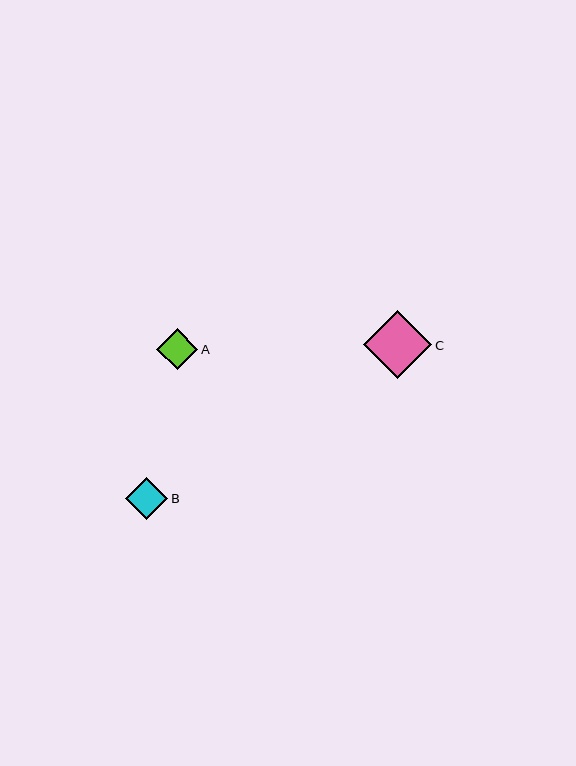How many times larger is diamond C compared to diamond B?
Diamond C is approximately 1.6 times the size of diamond B.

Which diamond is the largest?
Diamond C is the largest with a size of approximately 68 pixels.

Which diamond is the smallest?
Diamond A is the smallest with a size of approximately 41 pixels.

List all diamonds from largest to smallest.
From largest to smallest: C, B, A.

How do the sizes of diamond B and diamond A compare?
Diamond B and diamond A are approximately the same size.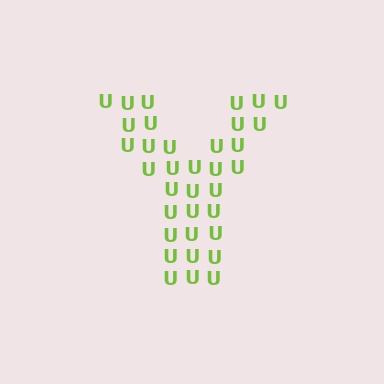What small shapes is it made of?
It is made of small letter U's.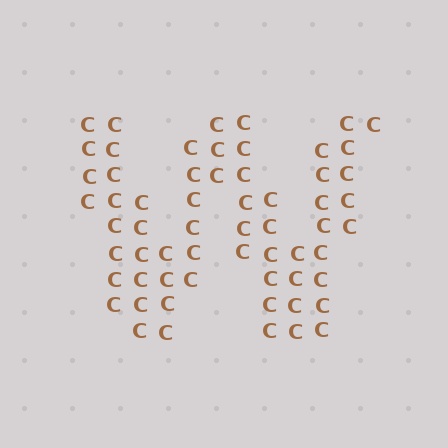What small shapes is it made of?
It is made of small letter C's.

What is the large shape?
The large shape is the letter W.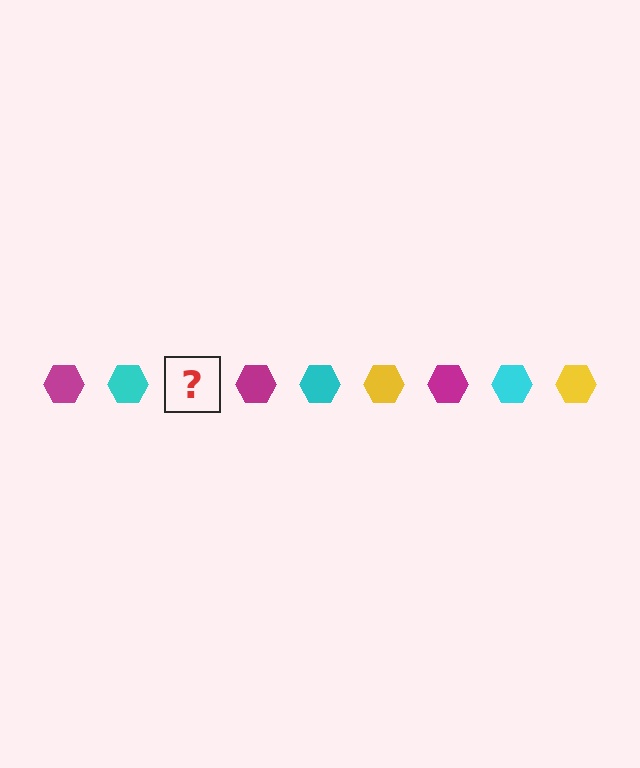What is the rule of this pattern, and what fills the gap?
The rule is that the pattern cycles through magenta, cyan, yellow hexagons. The gap should be filled with a yellow hexagon.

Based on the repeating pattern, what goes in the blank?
The blank should be a yellow hexagon.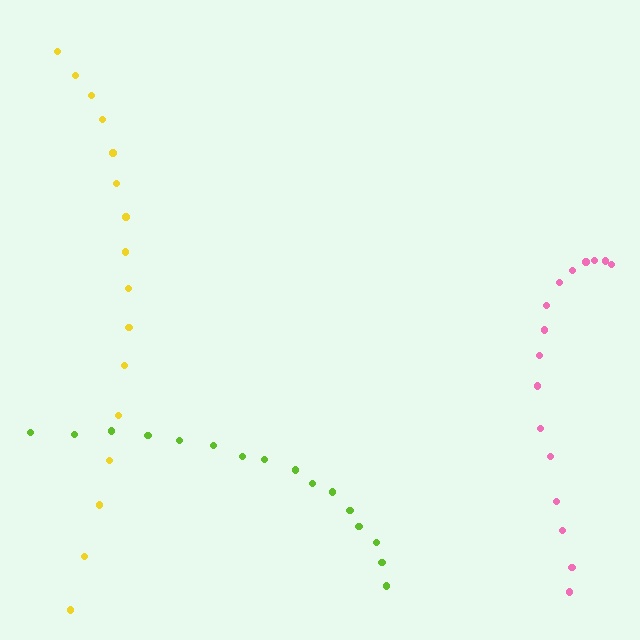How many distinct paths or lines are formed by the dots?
There are 3 distinct paths.